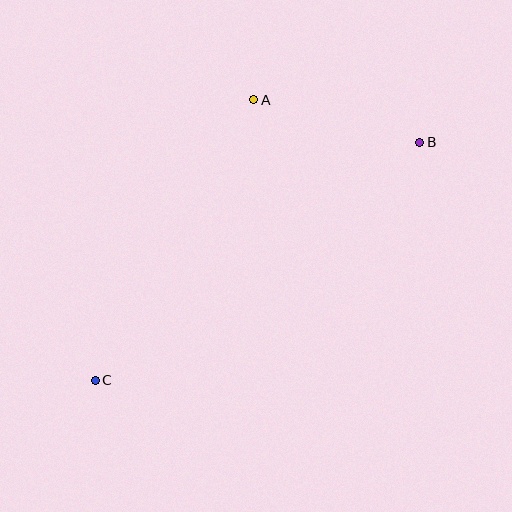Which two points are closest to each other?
Points A and B are closest to each other.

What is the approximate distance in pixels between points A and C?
The distance between A and C is approximately 323 pixels.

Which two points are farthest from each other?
Points B and C are farthest from each other.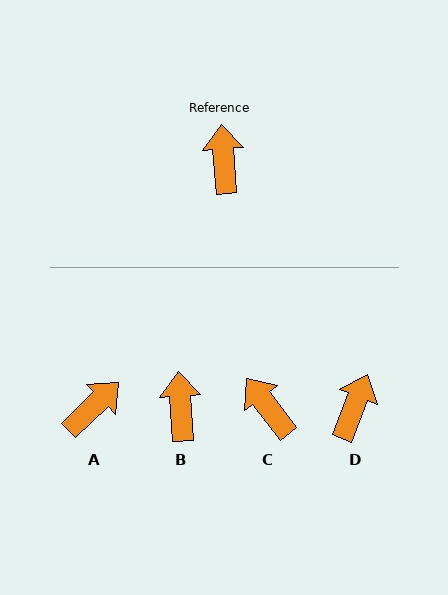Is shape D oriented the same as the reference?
No, it is off by about 26 degrees.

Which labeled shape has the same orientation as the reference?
B.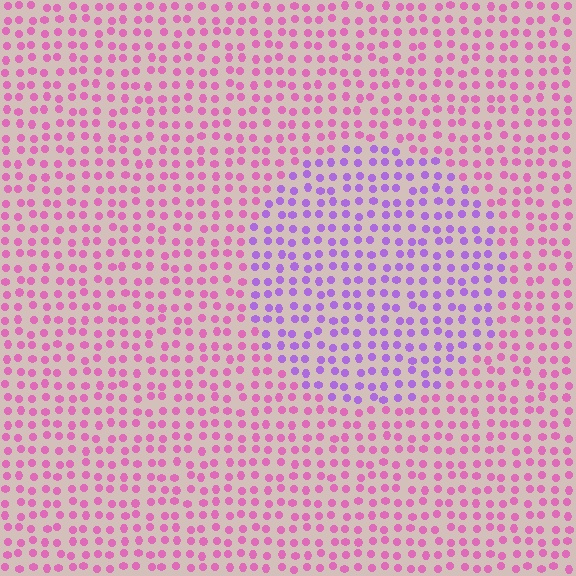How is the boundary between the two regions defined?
The boundary is defined purely by a slight shift in hue (about 45 degrees). Spacing, size, and orientation are identical on both sides.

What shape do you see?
I see a circle.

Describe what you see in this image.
The image is filled with small pink elements in a uniform arrangement. A circle-shaped region is visible where the elements are tinted to a slightly different hue, forming a subtle color boundary.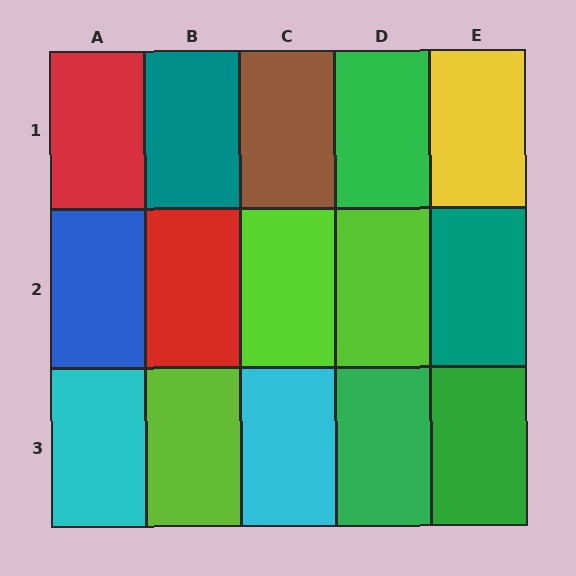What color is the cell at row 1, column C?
Brown.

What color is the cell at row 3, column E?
Green.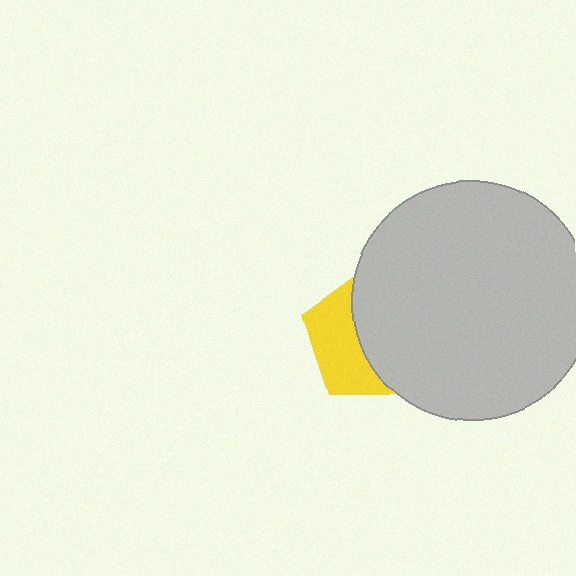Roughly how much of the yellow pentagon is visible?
A small part of it is visible (roughly 42%).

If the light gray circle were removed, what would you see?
You would see the complete yellow pentagon.